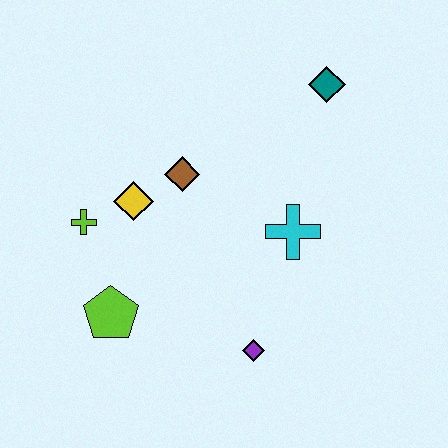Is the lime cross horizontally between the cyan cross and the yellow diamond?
No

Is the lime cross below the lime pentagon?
No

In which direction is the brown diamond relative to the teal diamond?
The brown diamond is to the left of the teal diamond.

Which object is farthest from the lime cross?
The teal diamond is farthest from the lime cross.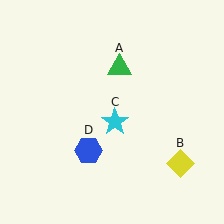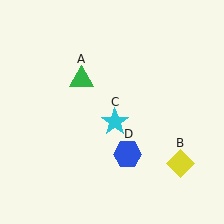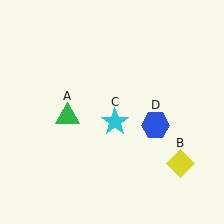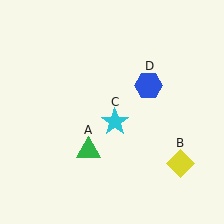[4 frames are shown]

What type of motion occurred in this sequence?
The green triangle (object A), blue hexagon (object D) rotated counterclockwise around the center of the scene.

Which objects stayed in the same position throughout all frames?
Yellow diamond (object B) and cyan star (object C) remained stationary.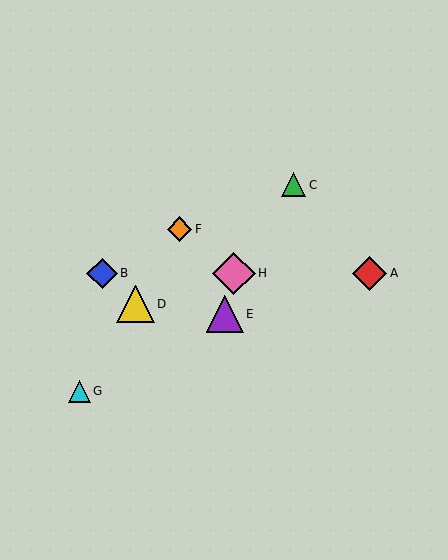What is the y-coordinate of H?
Object H is at y≈273.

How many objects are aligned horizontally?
3 objects (A, B, H) are aligned horizontally.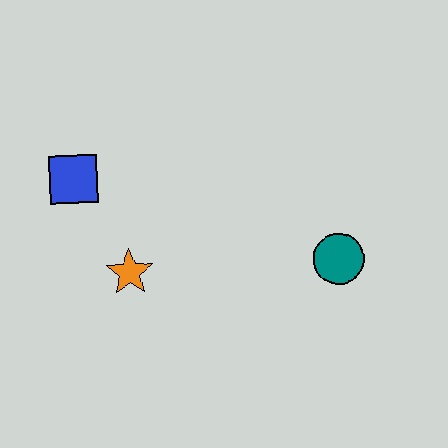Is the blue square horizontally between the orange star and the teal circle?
No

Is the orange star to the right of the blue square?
Yes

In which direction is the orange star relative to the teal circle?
The orange star is to the left of the teal circle.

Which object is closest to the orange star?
The blue square is closest to the orange star.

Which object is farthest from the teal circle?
The blue square is farthest from the teal circle.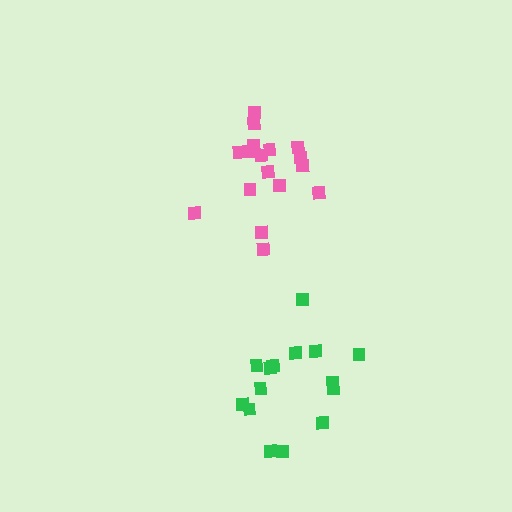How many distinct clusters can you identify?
There are 2 distinct clusters.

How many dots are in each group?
Group 1: 17 dots, Group 2: 15 dots (32 total).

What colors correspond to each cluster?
The clusters are colored: pink, green.